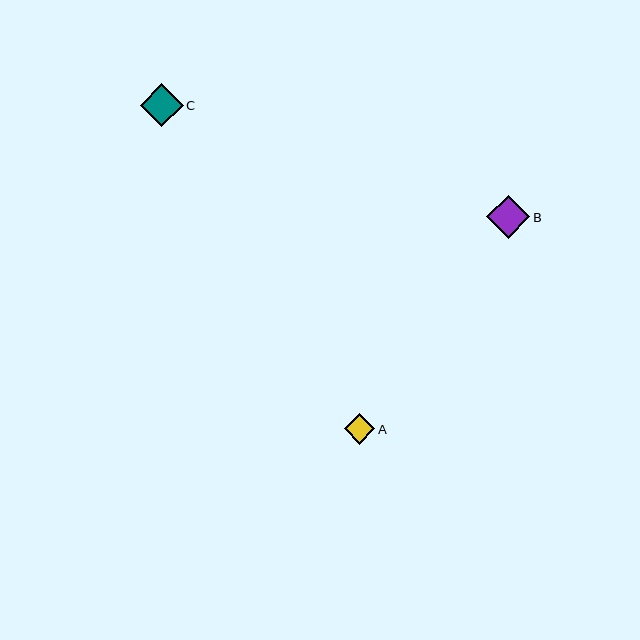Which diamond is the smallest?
Diamond A is the smallest with a size of approximately 31 pixels.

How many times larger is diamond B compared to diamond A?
Diamond B is approximately 1.4 times the size of diamond A.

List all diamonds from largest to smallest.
From largest to smallest: B, C, A.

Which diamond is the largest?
Diamond B is the largest with a size of approximately 43 pixels.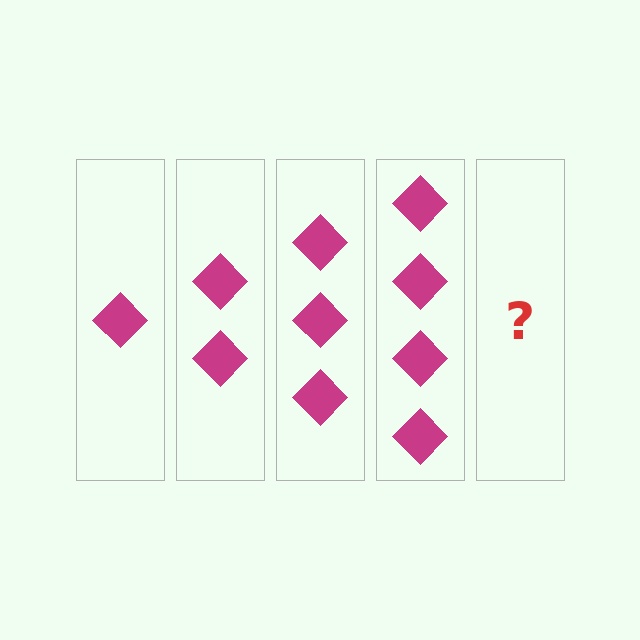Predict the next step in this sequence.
The next step is 5 diamonds.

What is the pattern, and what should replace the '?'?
The pattern is that each step adds one more diamond. The '?' should be 5 diamonds.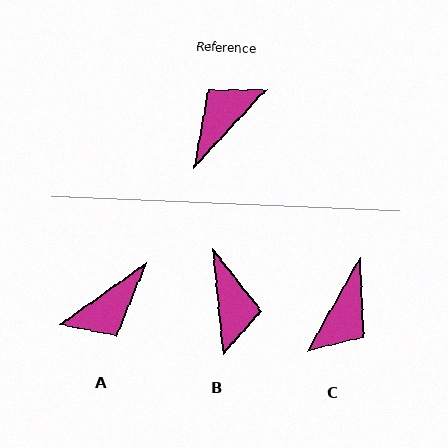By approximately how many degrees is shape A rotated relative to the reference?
Approximately 168 degrees counter-clockwise.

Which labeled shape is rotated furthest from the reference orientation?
A, about 168 degrees away.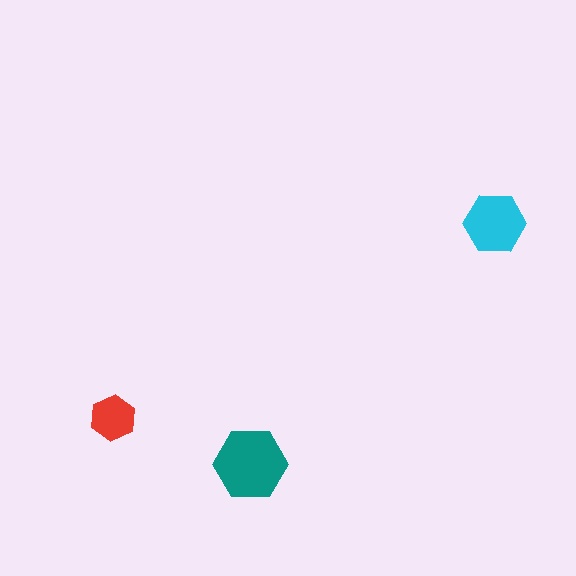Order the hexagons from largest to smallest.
the teal one, the cyan one, the red one.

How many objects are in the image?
There are 3 objects in the image.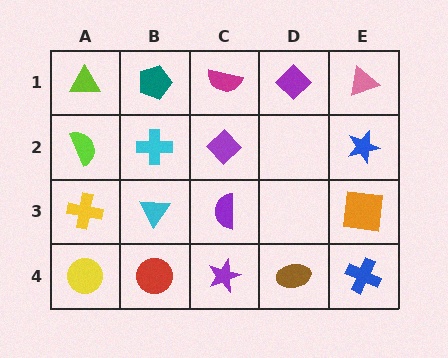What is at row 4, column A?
A yellow circle.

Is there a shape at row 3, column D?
No, that cell is empty.